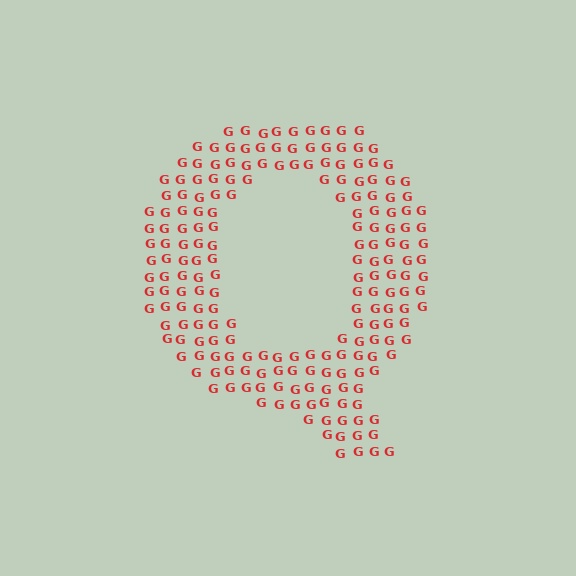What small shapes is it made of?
It is made of small letter G's.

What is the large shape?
The large shape is the letter Q.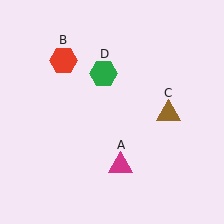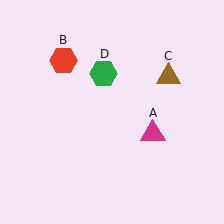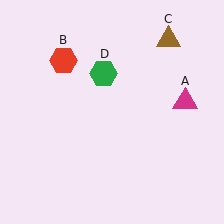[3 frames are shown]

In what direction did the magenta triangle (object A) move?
The magenta triangle (object A) moved up and to the right.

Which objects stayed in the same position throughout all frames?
Red hexagon (object B) and green hexagon (object D) remained stationary.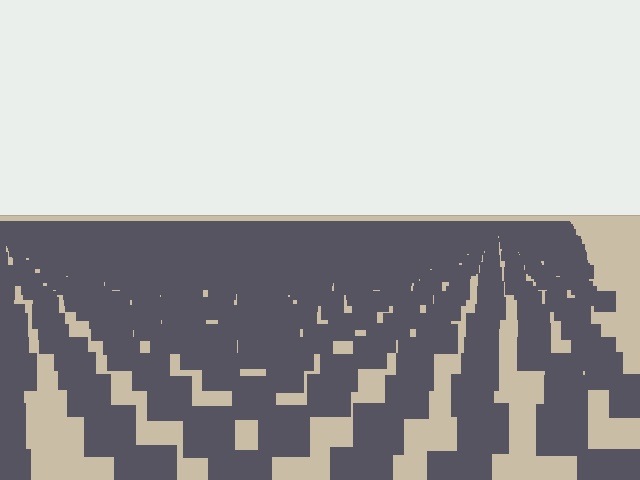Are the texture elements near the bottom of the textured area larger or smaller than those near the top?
Larger. Near the bottom, elements are closer to the viewer and appear at a bigger on-screen size.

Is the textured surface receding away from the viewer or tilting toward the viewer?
The surface is receding away from the viewer. Texture elements get smaller and denser toward the top.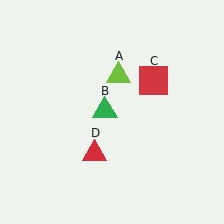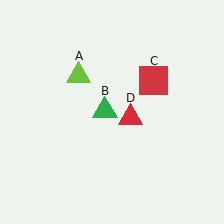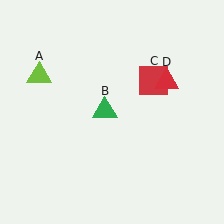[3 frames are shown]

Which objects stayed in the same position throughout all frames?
Green triangle (object B) and red square (object C) remained stationary.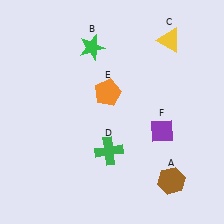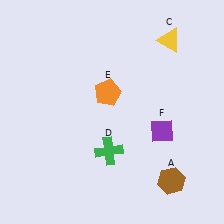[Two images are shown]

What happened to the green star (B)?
The green star (B) was removed in Image 2. It was in the top-left area of Image 1.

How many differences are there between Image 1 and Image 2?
There is 1 difference between the two images.